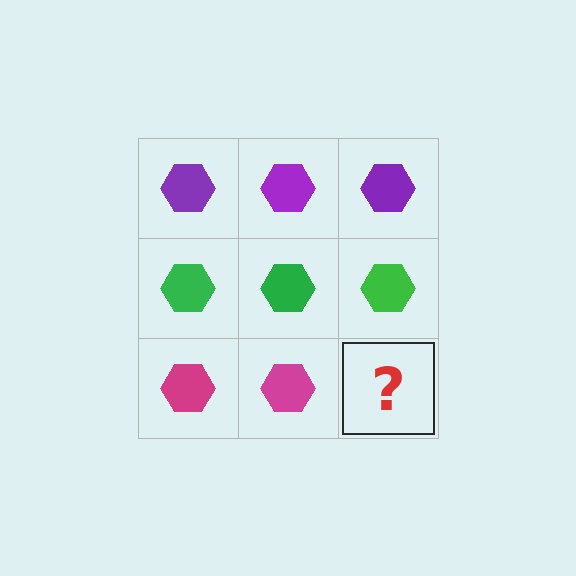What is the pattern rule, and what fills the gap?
The rule is that each row has a consistent color. The gap should be filled with a magenta hexagon.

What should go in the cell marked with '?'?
The missing cell should contain a magenta hexagon.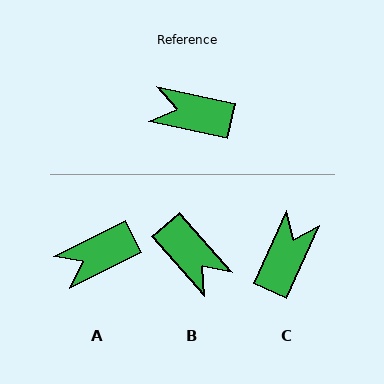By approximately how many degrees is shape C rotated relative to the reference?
Approximately 102 degrees clockwise.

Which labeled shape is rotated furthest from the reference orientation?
B, about 143 degrees away.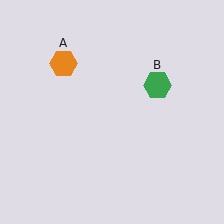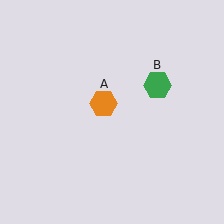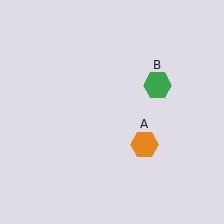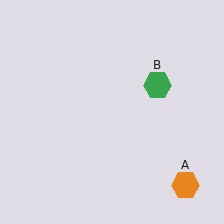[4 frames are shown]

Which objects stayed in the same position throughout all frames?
Green hexagon (object B) remained stationary.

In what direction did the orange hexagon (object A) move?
The orange hexagon (object A) moved down and to the right.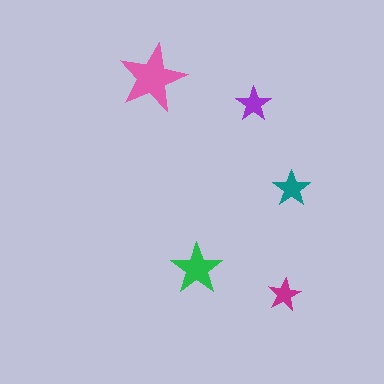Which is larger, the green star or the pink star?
The pink one.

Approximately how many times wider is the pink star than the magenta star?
About 2 times wider.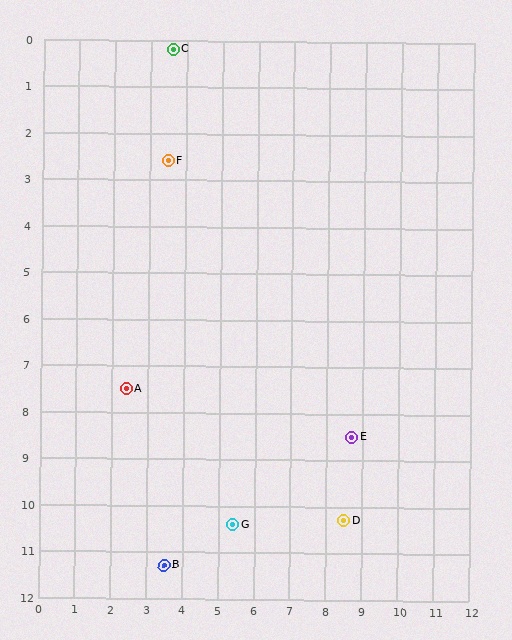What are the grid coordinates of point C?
Point C is at approximately (3.6, 0.2).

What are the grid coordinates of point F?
Point F is at approximately (3.5, 2.6).